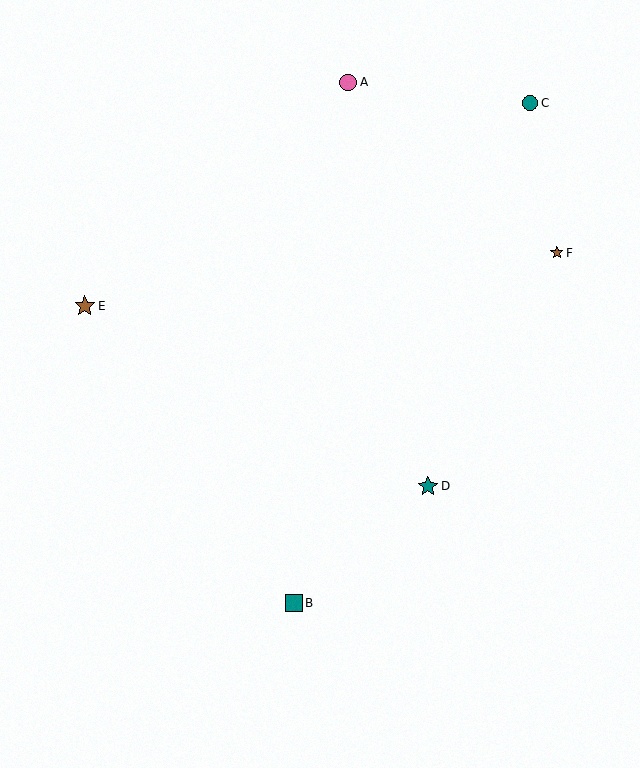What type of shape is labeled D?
Shape D is a teal star.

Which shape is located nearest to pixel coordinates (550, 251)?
The brown star (labeled F) at (557, 253) is nearest to that location.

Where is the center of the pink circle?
The center of the pink circle is at (348, 83).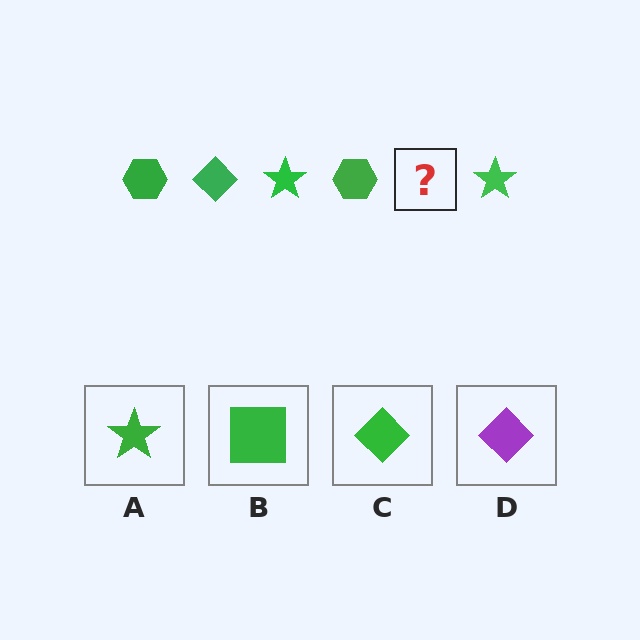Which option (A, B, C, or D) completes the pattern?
C.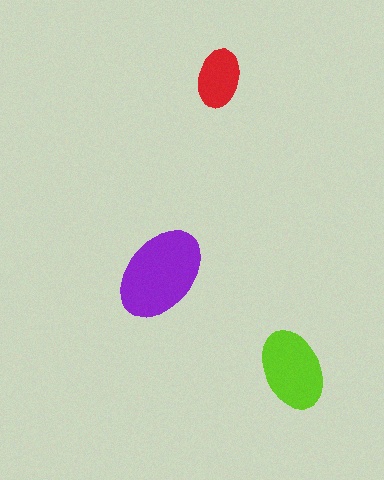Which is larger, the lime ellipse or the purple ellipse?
The purple one.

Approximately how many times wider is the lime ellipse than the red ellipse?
About 1.5 times wider.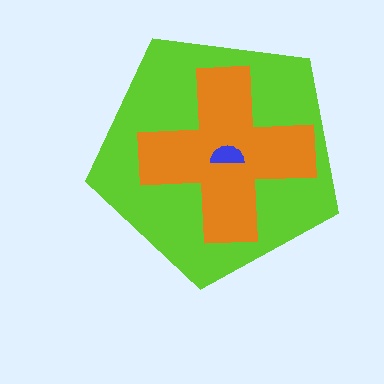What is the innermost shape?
The blue semicircle.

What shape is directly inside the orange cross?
The blue semicircle.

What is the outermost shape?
The lime pentagon.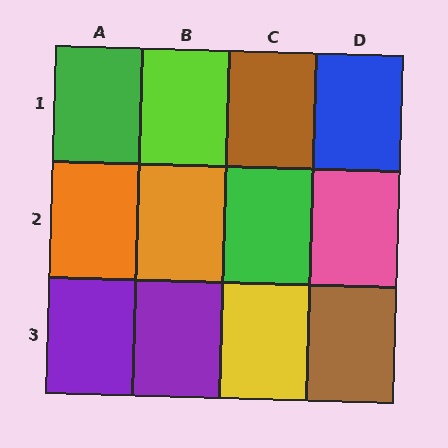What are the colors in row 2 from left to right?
Orange, orange, green, pink.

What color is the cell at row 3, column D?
Brown.